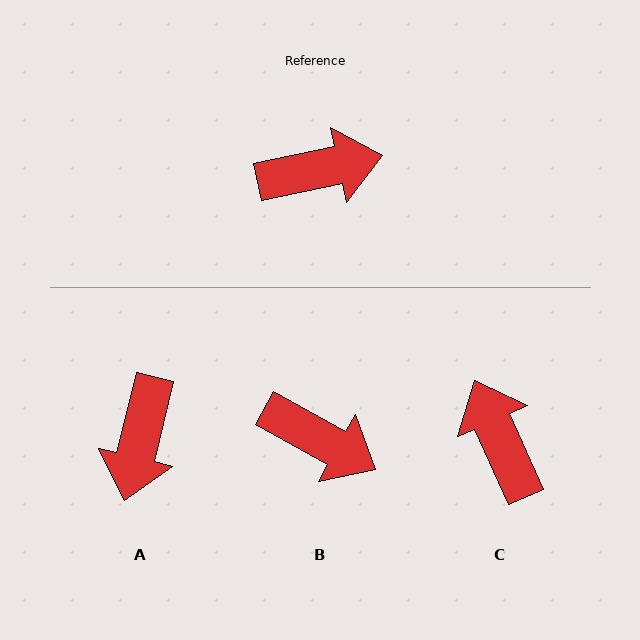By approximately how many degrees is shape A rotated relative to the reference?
Approximately 116 degrees clockwise.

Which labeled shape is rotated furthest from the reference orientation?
A, about 116 degrees away.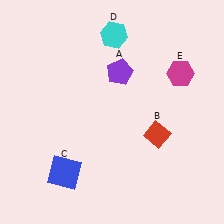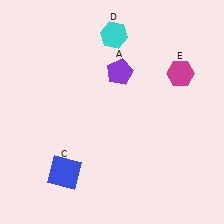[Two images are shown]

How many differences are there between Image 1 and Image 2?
There is 1 difference between the two images.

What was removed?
The red diamond (B) was removed in Image 2.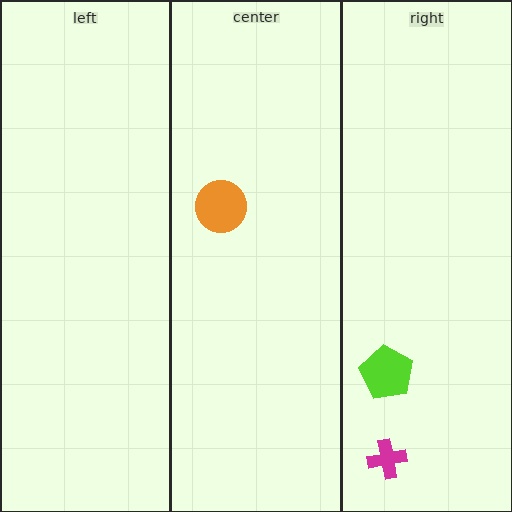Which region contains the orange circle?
The center region.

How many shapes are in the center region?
1.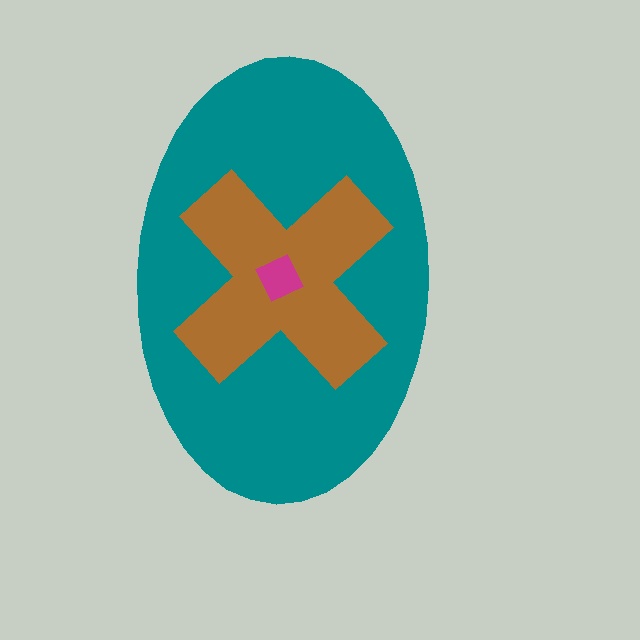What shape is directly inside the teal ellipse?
The brown cross.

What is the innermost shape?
The magenta square.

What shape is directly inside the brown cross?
The magenta square.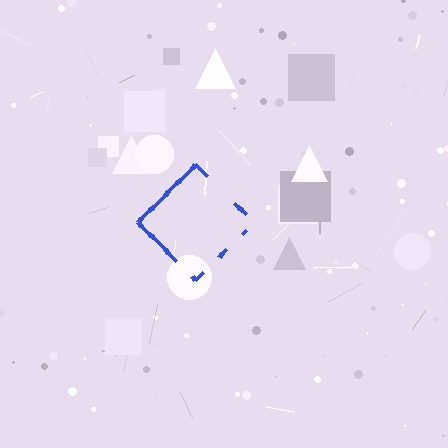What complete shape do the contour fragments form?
The contour fragments form a diamond.